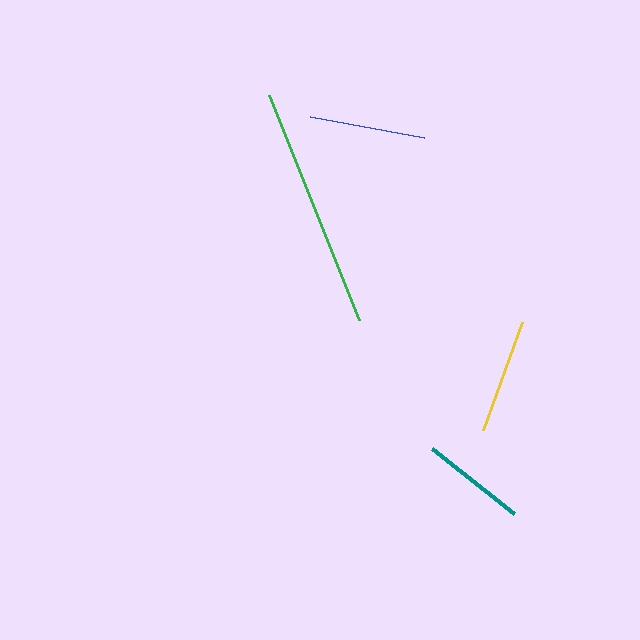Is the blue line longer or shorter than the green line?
The green line is longer than the blue line.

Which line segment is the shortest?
The teal line is the shortest at approximately 104 pixels.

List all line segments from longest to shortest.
From longest to shortest: green, blue, yellow, teal.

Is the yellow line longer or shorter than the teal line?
The yellow line is longer than the teal line.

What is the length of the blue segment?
The blue segment is approximately 116 pixels long.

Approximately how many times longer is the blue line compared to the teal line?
The blue line is approximately 1.1 times the length of the teal line.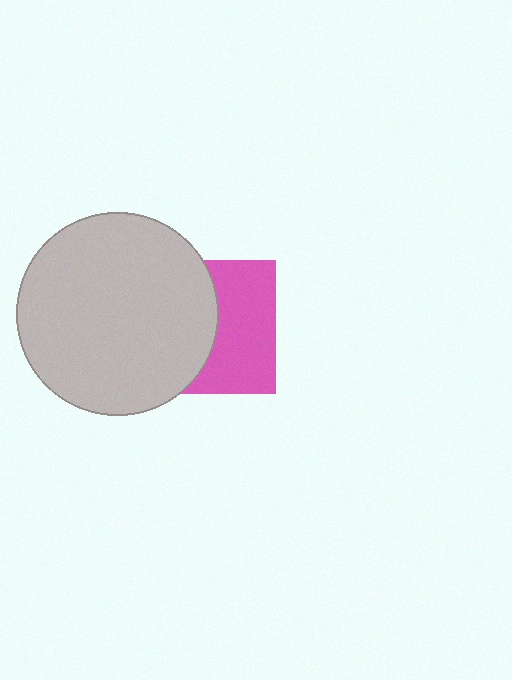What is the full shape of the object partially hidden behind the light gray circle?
The partially hidden object is a pink square.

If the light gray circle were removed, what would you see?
You would see the complete pink square.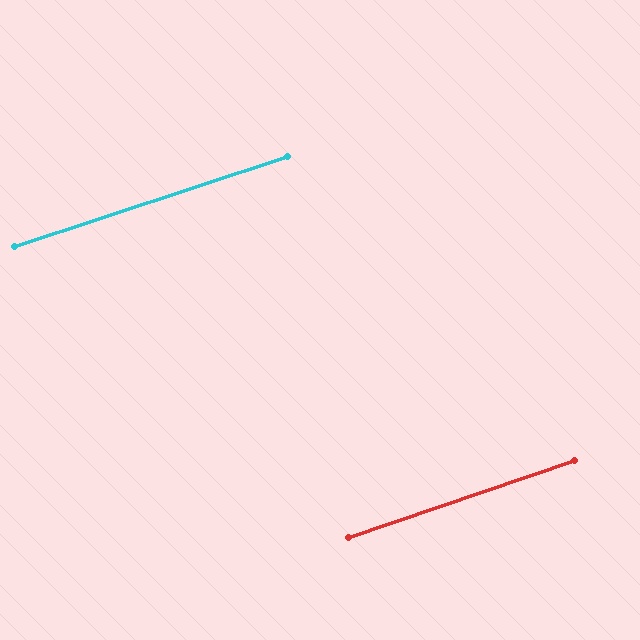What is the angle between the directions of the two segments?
Approximately 1 degree.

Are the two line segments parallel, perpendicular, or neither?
Parallel — their directions differ by only 0.6°.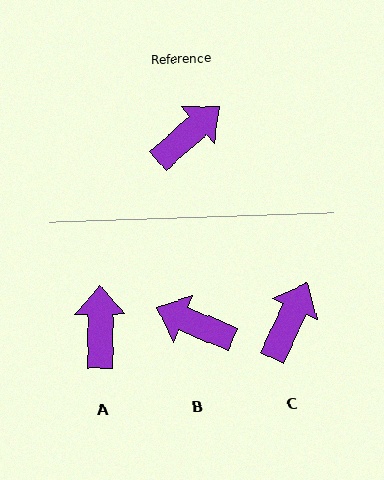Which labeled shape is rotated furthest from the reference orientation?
B, about 116 degrees away.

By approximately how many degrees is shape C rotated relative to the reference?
Approximately 24 degrees counter-clockwise.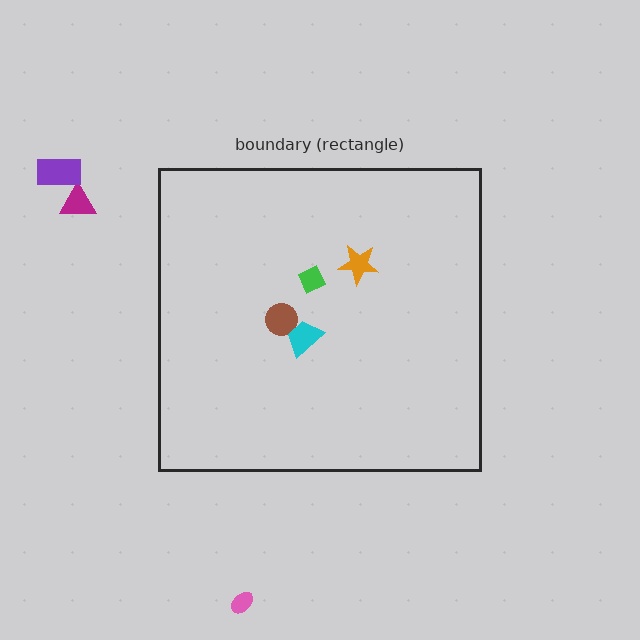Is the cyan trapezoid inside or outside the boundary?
Inside.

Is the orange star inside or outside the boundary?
Inside.